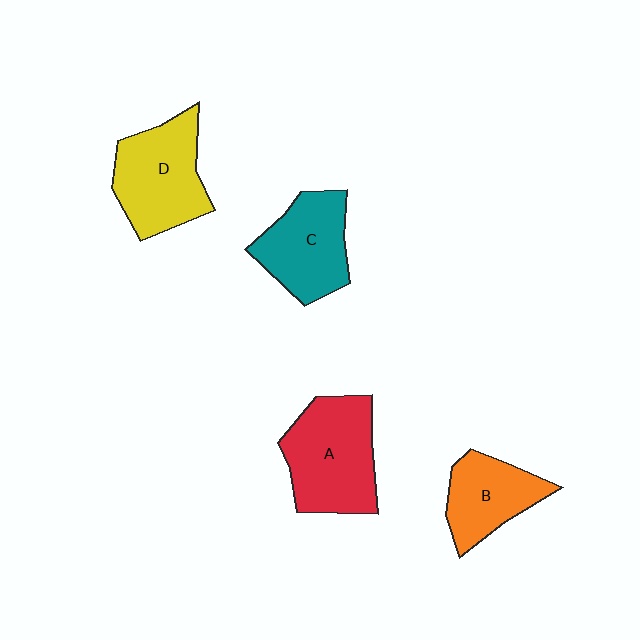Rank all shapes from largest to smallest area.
From largest to smallest: A (red), D (yellow), C (teal), B (orange).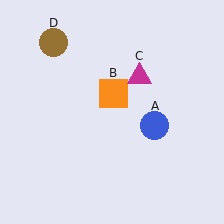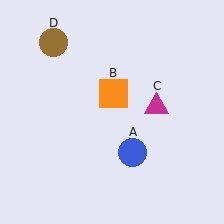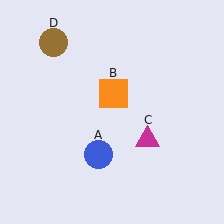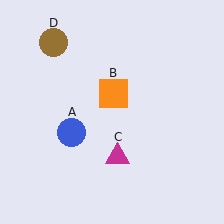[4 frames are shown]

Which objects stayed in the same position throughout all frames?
Orange square (object B) and brown circle (object D) remained stationary.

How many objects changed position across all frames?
2 objects changed position: blue circle (object A), magenta triangle (object C).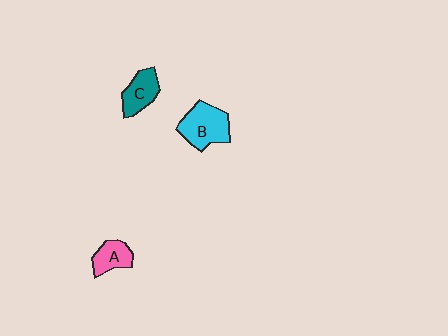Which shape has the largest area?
Shape B (cyan).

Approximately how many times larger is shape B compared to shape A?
Approximately 1.7 times.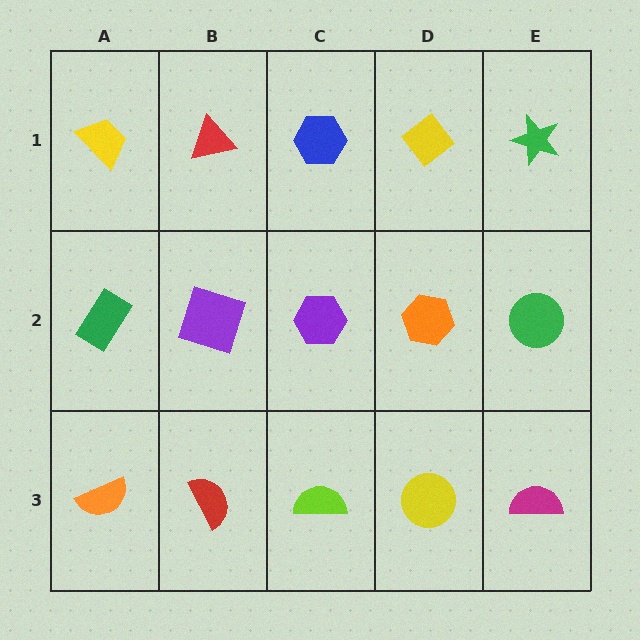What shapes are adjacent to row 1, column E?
A green circle (row 2, column E), a yellow diamond (row 1, column D).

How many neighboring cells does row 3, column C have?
3.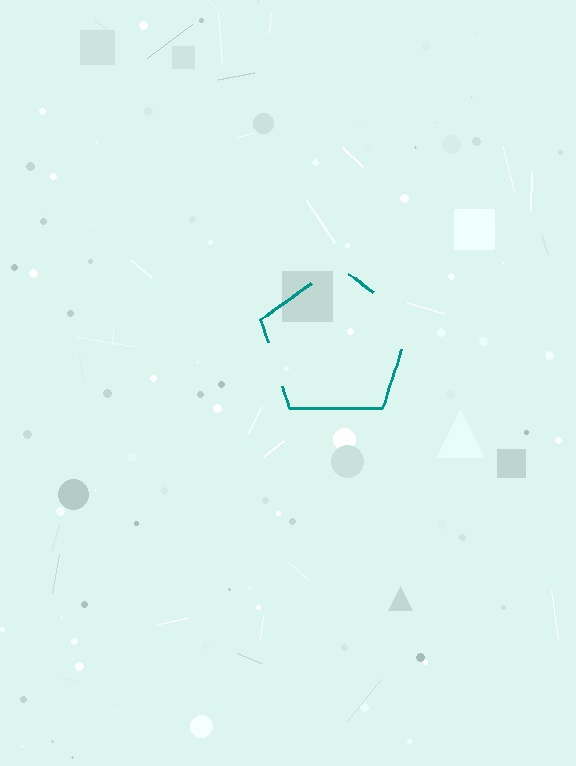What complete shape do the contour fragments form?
The contour fragments form a pentagon.